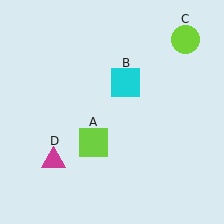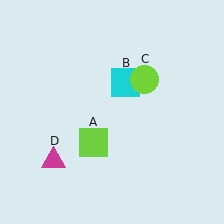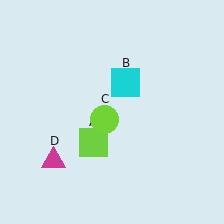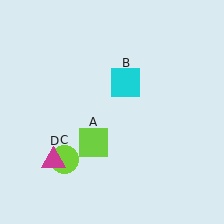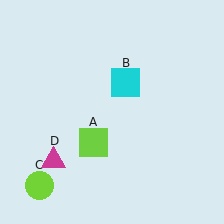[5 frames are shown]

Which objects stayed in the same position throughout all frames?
Lime square (object A) and cyan square (object B) and magenta triangle (object D) remained stationary.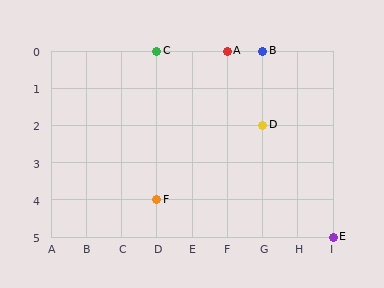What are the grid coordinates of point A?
Point A is at grid coordinates (F, 0).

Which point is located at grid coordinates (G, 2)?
Point D is at (G, 2).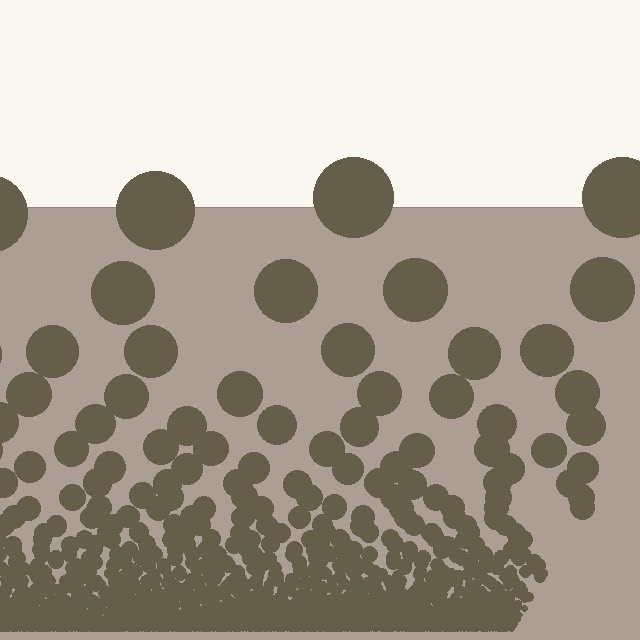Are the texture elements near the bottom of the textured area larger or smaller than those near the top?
Smaller. The gradient is inverted — elements near the bottom are smaller and denser.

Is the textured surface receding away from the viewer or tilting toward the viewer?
The surface appears to tilt toward the viewer. Texture elements get larger and sparser toward the top.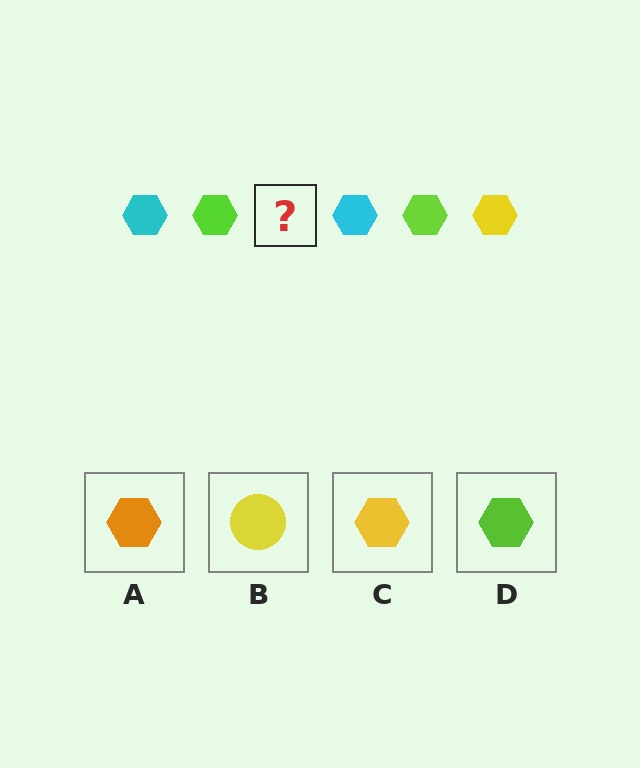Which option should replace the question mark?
Option C.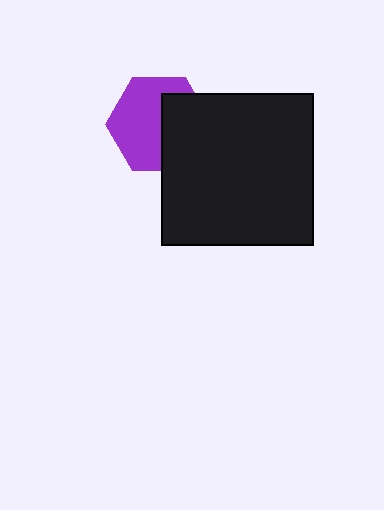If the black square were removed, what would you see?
You would see the complete purple hexagon.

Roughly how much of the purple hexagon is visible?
About half of it is visible (roughly 59%).